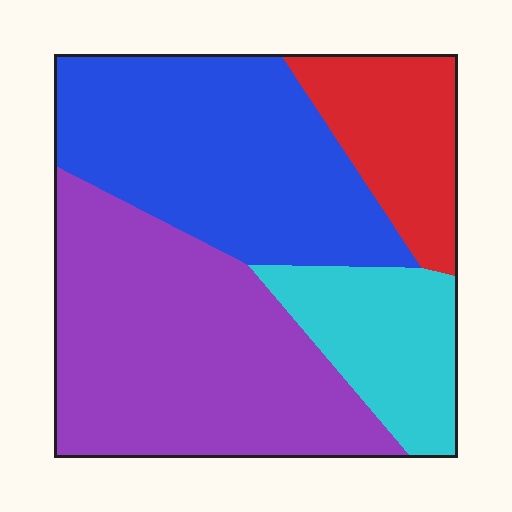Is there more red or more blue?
Blue.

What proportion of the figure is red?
Red takes up less than a quarter of the figure.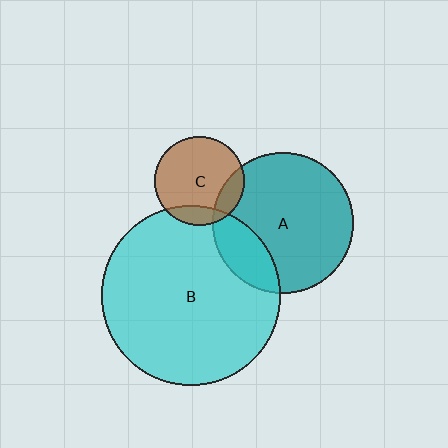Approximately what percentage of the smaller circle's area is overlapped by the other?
Approximately 15%.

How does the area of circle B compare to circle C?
Approximately 4.0 times.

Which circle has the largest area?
Circle B (cyan).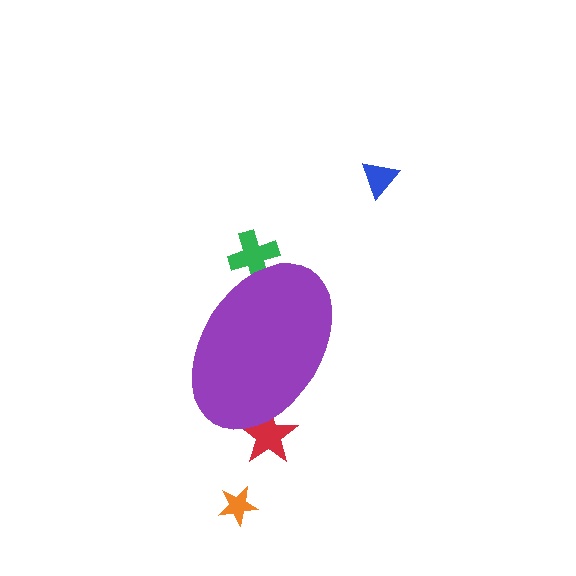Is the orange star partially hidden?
No, the orange star is fully visible.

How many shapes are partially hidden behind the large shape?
2 shapes are partially hidden.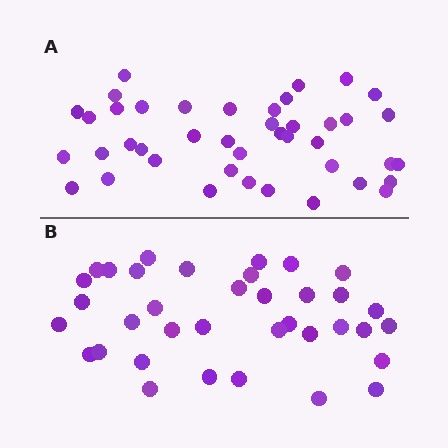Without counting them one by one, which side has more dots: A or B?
Region A (the top region) has more dots.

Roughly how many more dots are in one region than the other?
Region A has about 6 more dots than region B.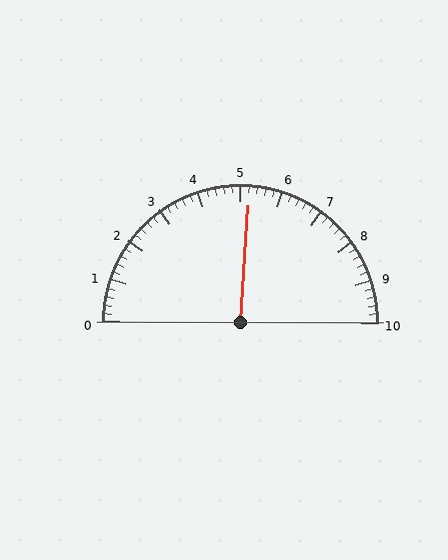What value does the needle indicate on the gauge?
The needle indicates approximately 5.2.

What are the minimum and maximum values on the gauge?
The gauge ranges from 0 to 10.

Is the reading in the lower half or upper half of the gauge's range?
The reading is in the upper half of the range (0 to 10).